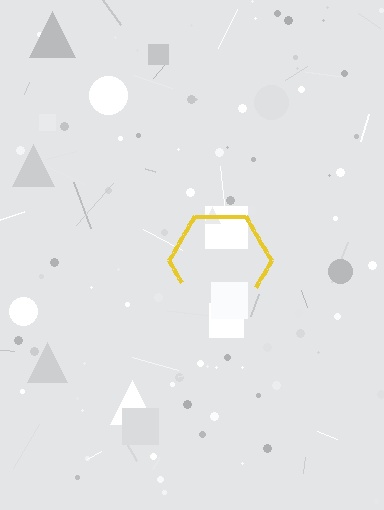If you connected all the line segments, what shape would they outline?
They would outline a hexagon.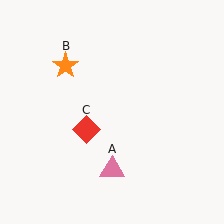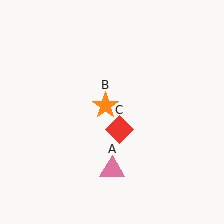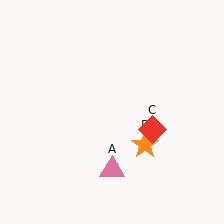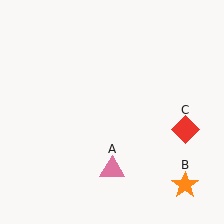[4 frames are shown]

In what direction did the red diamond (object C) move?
The red diamond (object C) moved right.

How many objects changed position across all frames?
2 objects changed position: orange star (object B), red diamond (object C).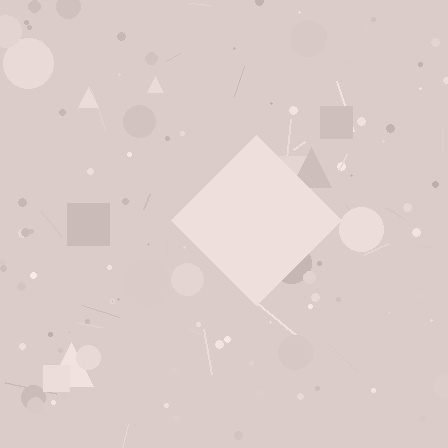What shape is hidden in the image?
A diamond is hidden in the image.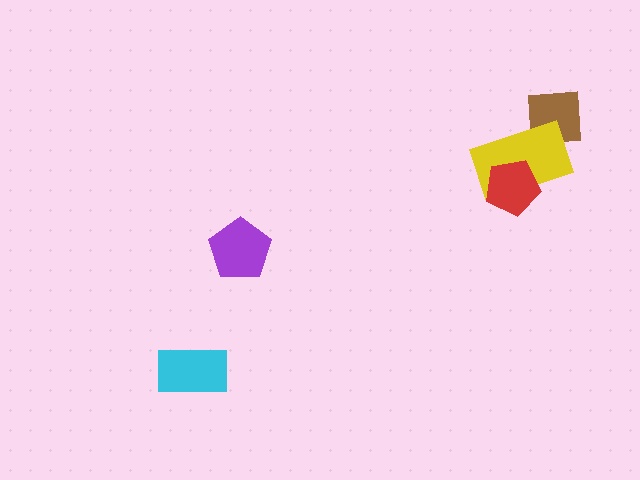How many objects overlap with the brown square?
1 object overlaps with the brown square.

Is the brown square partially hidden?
Yes, it is partially covered by another shape.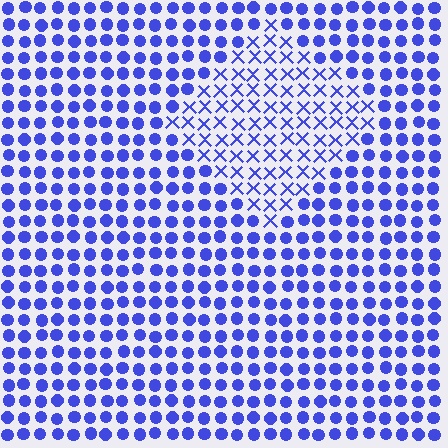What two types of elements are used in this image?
The image uses X marks inside the diamond region and circles outside it.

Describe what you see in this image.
The image is filled with small blue elements arranged in a uniform grid. A diamond-shaped region contains X marks, while the surrounding area contains circles. The boundary is defined purely by the change in element shape.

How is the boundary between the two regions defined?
The boundary is defined by a change in element shape: X marks inside vs. circles outside. All elements share the same color and spacing.